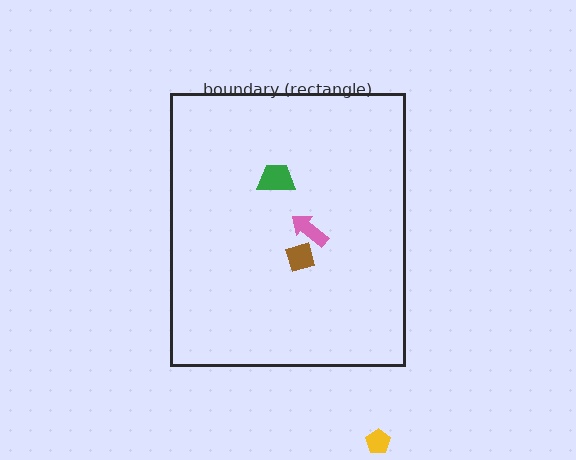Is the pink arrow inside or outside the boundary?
Inside.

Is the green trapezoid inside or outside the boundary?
Inside.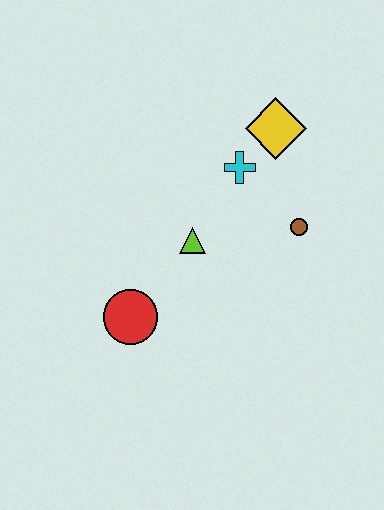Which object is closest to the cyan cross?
The yellow diamond is closest to the cyan cross.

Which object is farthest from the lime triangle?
The yellow diamond is farthest from the lime triangle.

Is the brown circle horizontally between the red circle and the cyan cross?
No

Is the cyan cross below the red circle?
No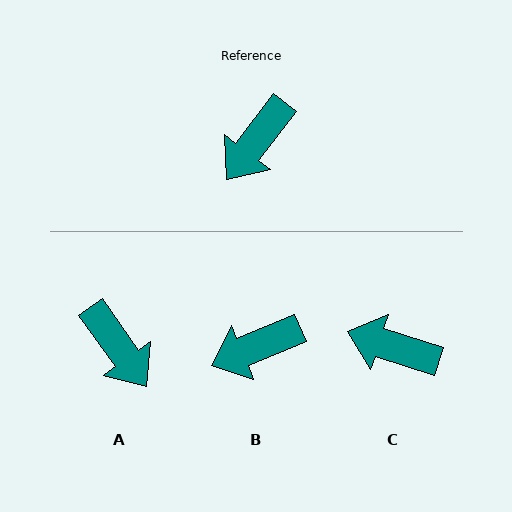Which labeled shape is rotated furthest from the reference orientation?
A, about 73 degrees away.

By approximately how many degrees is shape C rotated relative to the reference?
Approximately 70 degrees clockwise.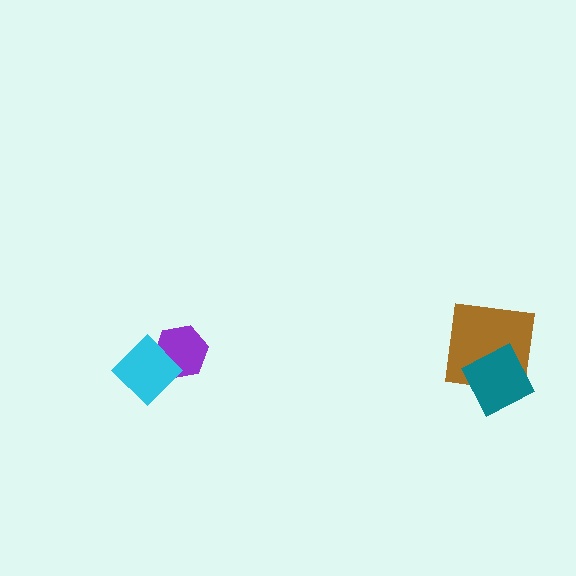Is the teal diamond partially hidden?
No, no other shape covers it.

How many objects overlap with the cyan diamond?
1 object overlaps with the cyan diamond.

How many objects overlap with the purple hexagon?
1 object overlaps with the purple hexagon.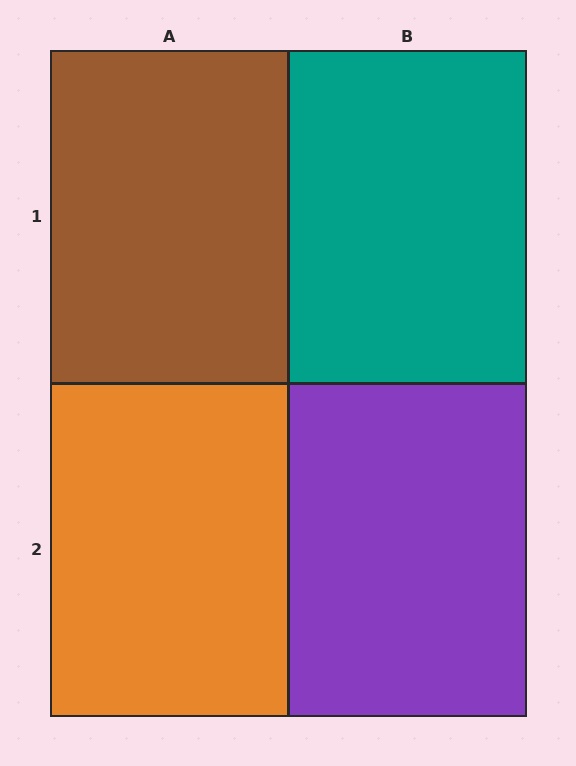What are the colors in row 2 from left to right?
Orange, purple.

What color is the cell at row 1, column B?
Teal.